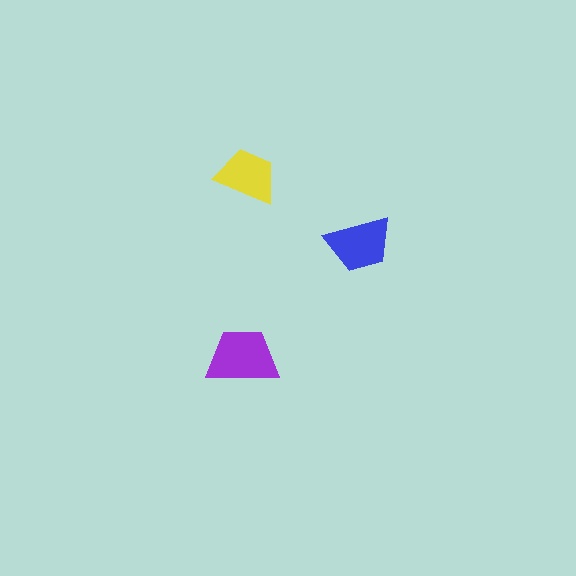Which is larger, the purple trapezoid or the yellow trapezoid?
The purple one.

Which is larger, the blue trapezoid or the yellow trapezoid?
The blue one.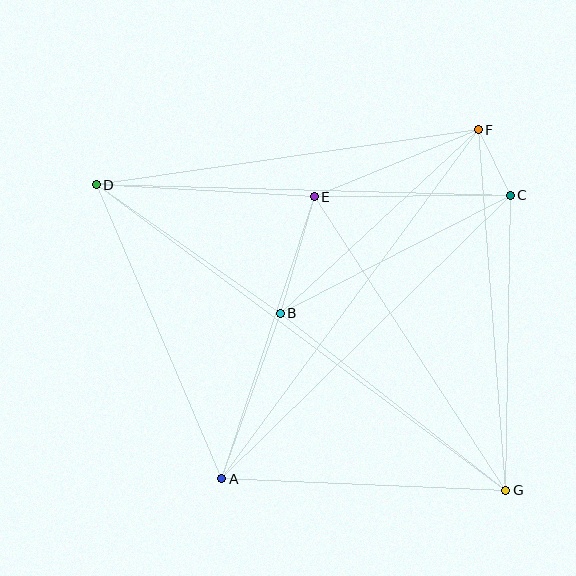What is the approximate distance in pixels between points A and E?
The distance between A and E is approximately 296 pixels.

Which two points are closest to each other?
Points C and F are closest to each other.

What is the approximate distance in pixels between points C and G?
The distance between C and G is approximately 295 pixels.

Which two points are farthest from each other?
Points D and G are farthest from each other.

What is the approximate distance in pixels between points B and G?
The distance between B and G is approximately 287 pixels.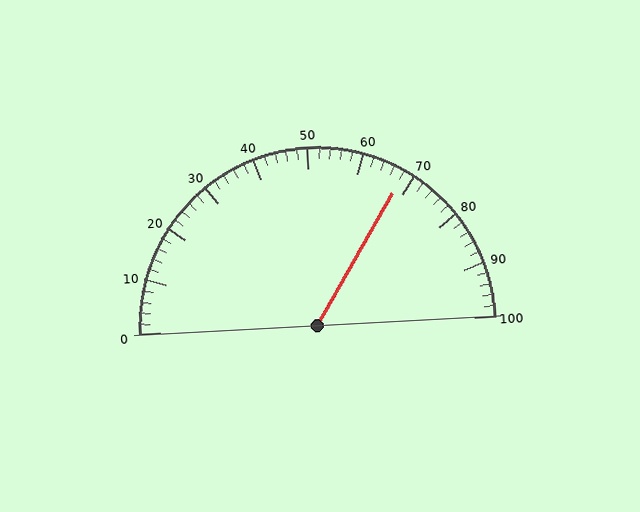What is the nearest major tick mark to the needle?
The nearest major tick mark is 70.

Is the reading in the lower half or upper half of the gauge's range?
The reading is in the upper half of the range (0 to 100).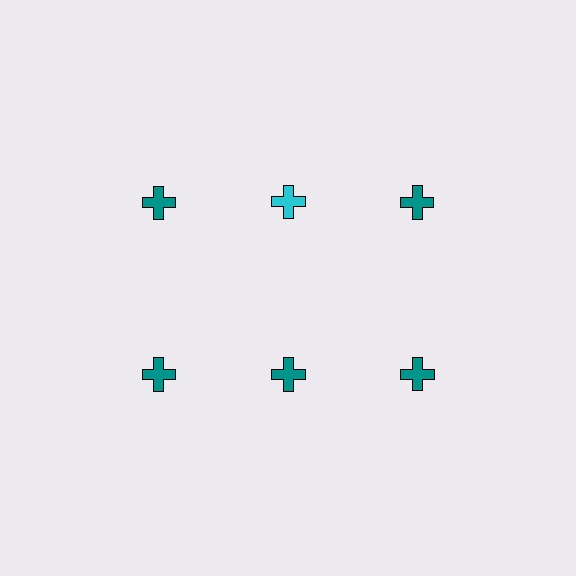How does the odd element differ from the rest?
It has a different color: cyan instead of teal.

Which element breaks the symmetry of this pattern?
The cyan cross in the top row, second from left column breaks the symmetry. All other shapes are teal crosses.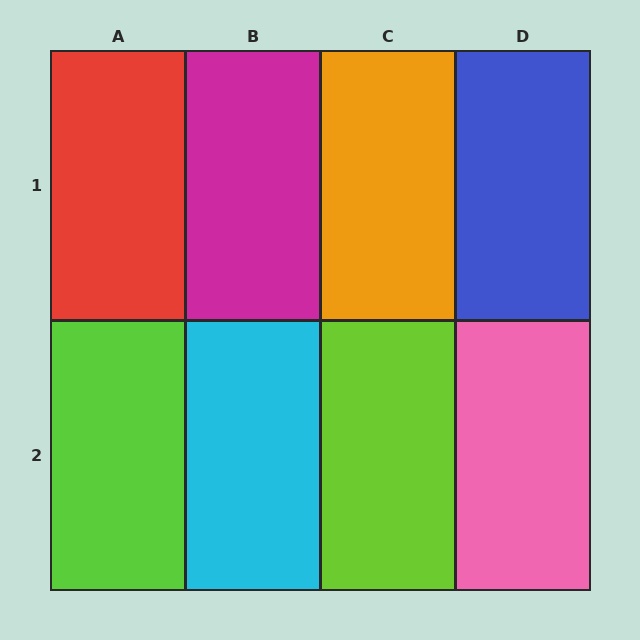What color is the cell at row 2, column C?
Lime.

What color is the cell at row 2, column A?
Lime.